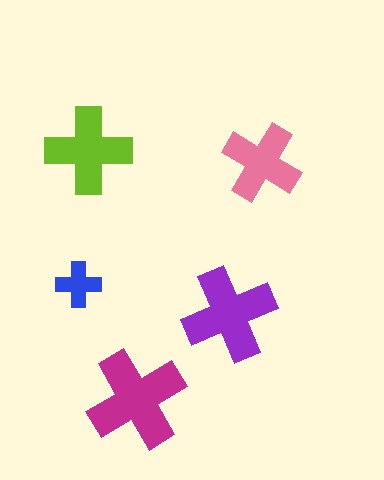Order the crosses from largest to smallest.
the magenta one, the purple one, the lime one, the pink one, the blue one.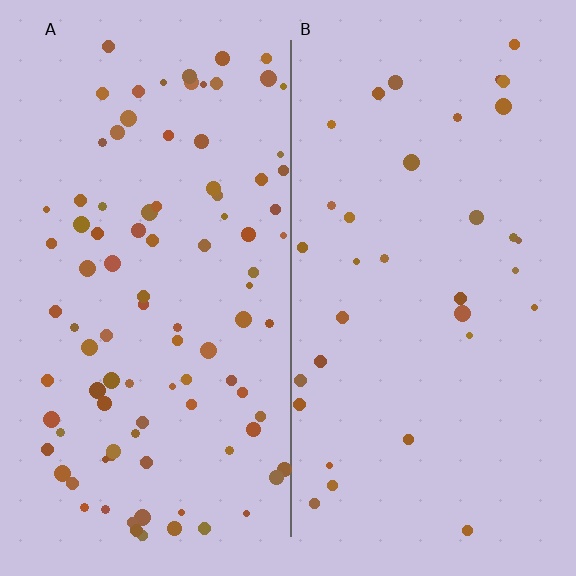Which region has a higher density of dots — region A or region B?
A (the left).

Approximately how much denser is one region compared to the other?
Approximately 2.8× — region A over region B.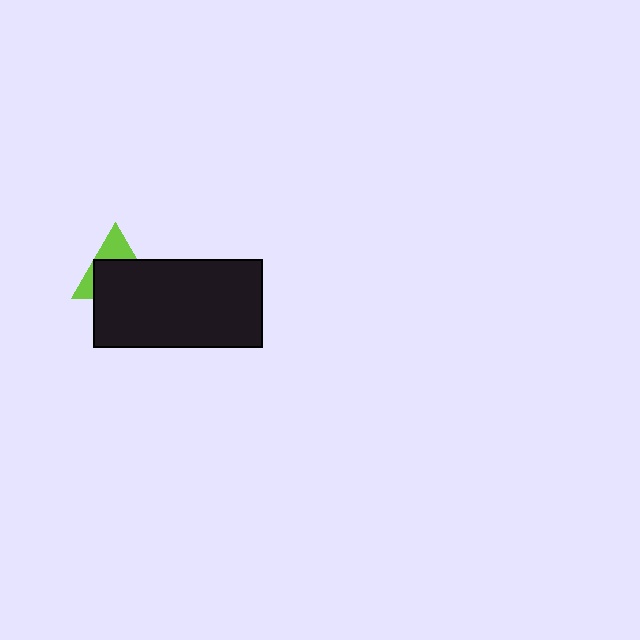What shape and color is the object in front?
The object in front is a black rectangle.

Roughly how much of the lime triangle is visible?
A small part of it is visible (roughly 37%).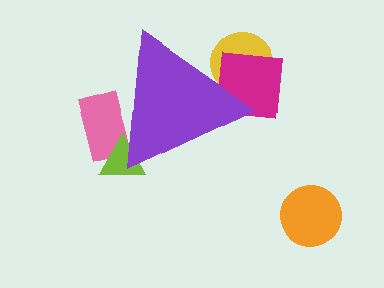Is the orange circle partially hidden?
No, the orange circle is fully visible.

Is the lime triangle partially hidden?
Yes, the lime triangle is partially hidden behind the purple triangle.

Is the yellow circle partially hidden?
Yes, the yellow circle is partially hidden behind the purple triangle.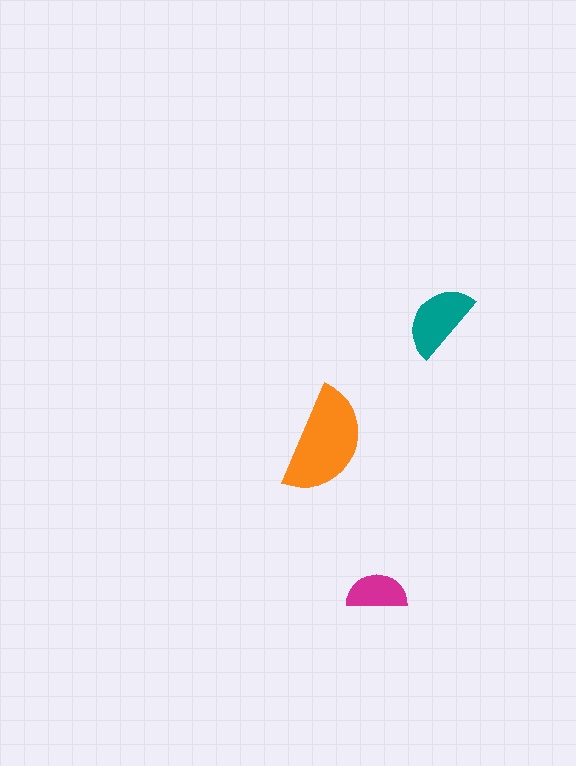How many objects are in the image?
There are 3 objects in the image.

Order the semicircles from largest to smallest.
the orange one, the teal one, the magenta one.